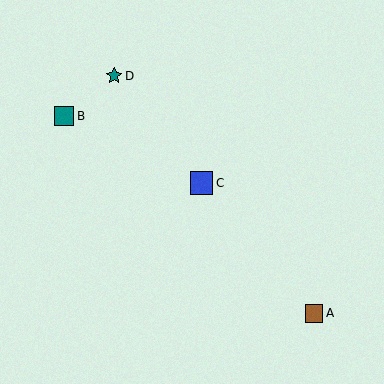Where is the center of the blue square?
The center of the blue square is at (202, 183).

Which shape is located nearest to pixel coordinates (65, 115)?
The teal square (labeled B) at (64, 116) is nearest to that location.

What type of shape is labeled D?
Shape D is a teal star.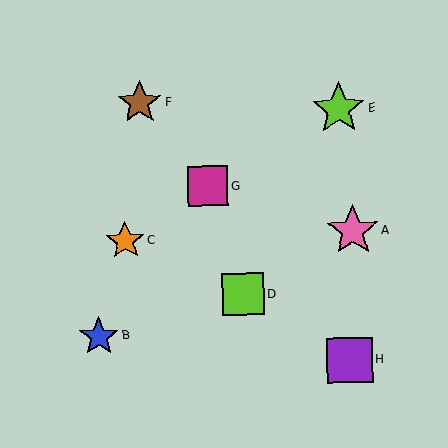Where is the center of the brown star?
The center of the brown star is at (140, 103).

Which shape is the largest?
The lime star (labeled E) is the largest.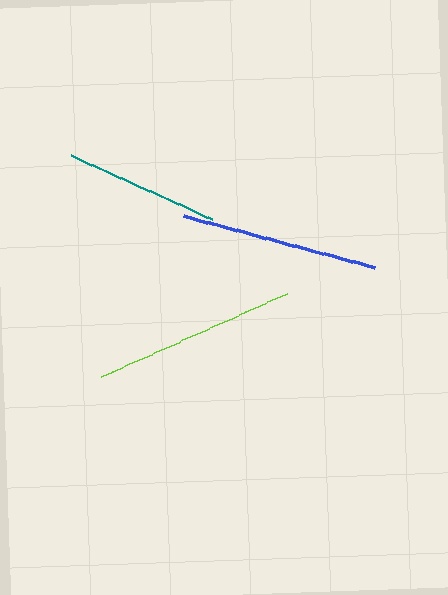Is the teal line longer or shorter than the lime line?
The lime line is longer than the teal line.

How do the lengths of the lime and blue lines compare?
The lime and blue lines are approximately the same length.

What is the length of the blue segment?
The blue segment is approximately 198 pixels long.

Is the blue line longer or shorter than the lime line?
The lime line is longer than the blue line.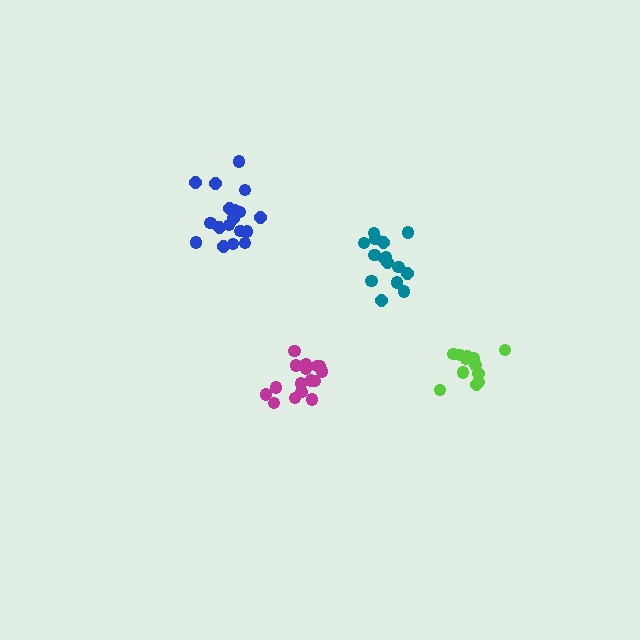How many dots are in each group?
Group 1: 16 dots, Group 2: 18 dots, Group 3: 15 dots, Group 4: 12 dots (61 total).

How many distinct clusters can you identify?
There are 4 distinct clusters.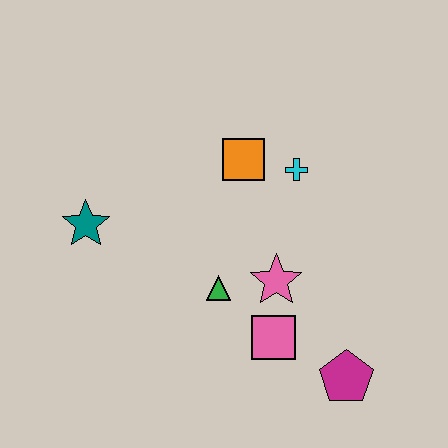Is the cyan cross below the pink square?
No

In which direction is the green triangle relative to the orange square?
The green triangle is below the orange square.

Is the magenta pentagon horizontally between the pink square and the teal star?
No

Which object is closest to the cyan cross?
The orange square is closest to the cyan cross.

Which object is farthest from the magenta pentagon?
The teal star is farthest from the magenta pentagon.